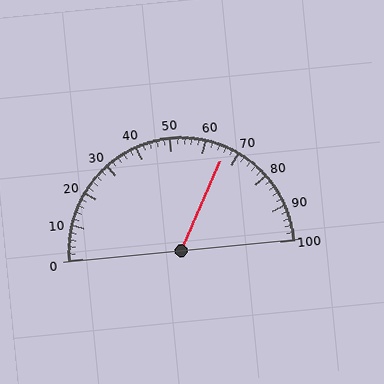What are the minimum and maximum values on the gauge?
The gauge ranges from 0 to 100.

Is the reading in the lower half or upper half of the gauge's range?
The reading is in the upper half of the range (0 to 100).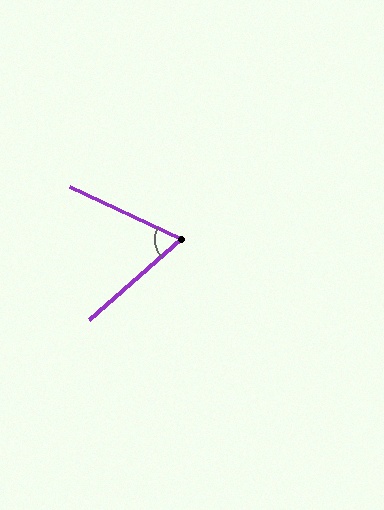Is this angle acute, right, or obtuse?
It is acute.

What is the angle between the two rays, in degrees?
Approximately 67 degrees.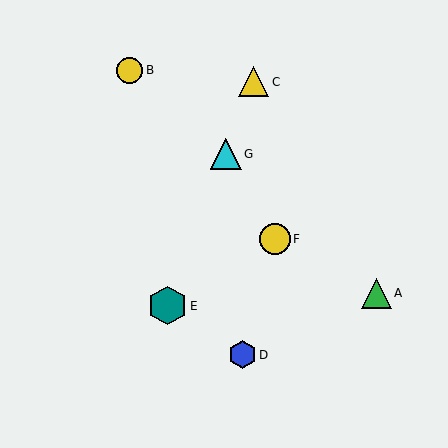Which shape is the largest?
The teal hexagon (labeled E) is the largest.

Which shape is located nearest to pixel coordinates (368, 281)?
The green triangle (labeled A) at (376, 293) is nearest to that location.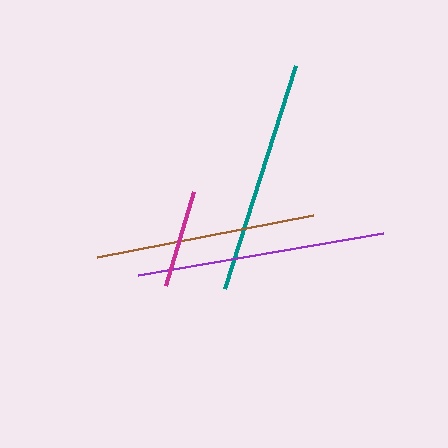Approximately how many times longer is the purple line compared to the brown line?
The purple line is approximately 1.1 times the length of the brown line.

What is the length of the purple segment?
The purple segment is approximately 249 pixels long.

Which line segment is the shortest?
The magenta line is the shortest at approximately 99 pixels.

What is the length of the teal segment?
The teal segment is approximately 234 pixels long.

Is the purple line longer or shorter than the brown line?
The purple line is longer than the brown line.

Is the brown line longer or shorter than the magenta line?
The brown line is longer than the magenta line.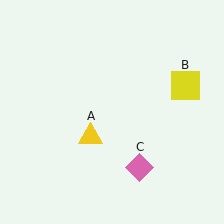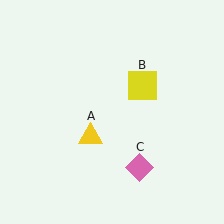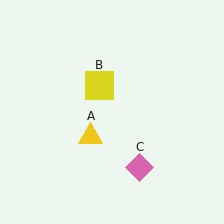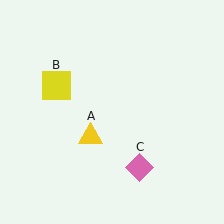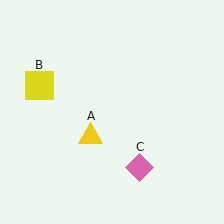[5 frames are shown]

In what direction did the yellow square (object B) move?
The yellow square (object B) moved left.